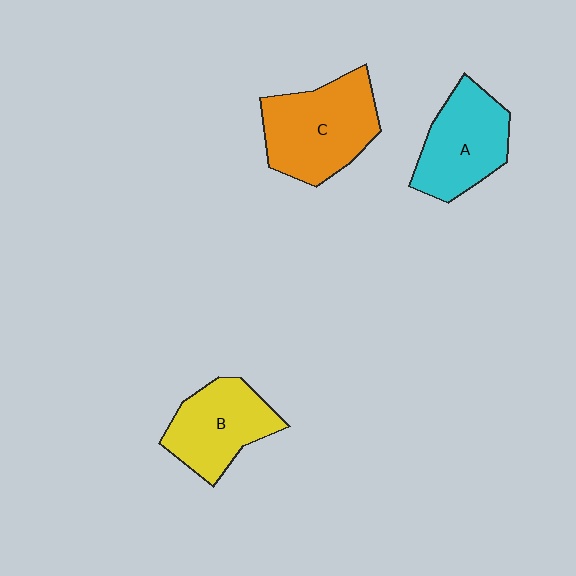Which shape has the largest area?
Shape C (orange).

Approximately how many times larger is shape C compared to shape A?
Approximately 1.2 times.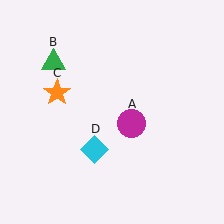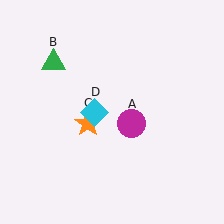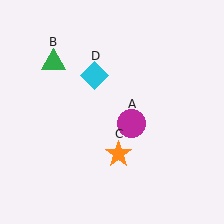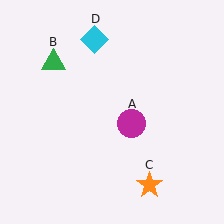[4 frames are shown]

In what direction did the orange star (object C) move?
The orange star (object C) moved down and to the right.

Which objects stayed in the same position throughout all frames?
Magenta circle (object A) and green triangle (object B) remained stationary.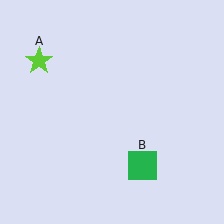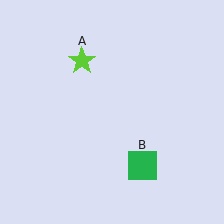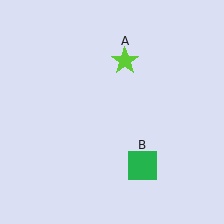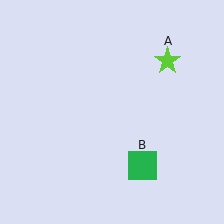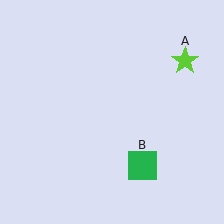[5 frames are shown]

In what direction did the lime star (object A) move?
The lime star (object A) moved right.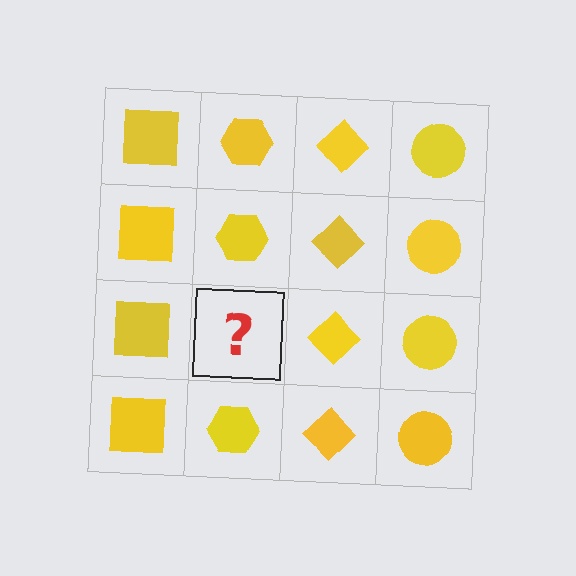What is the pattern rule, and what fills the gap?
The rule is that each column has a consistent shape. The gap should be filled with a yellow hexagon.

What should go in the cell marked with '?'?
The missing cell should contain a yellow hexagon.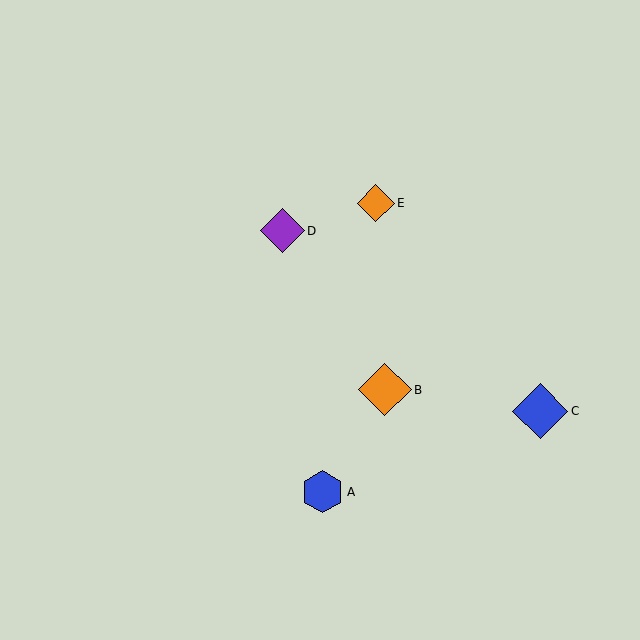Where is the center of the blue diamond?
The center of the blue diamond is at (540, 411).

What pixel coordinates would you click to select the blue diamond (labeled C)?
Click at (540, 411) to select the blue diamond C.